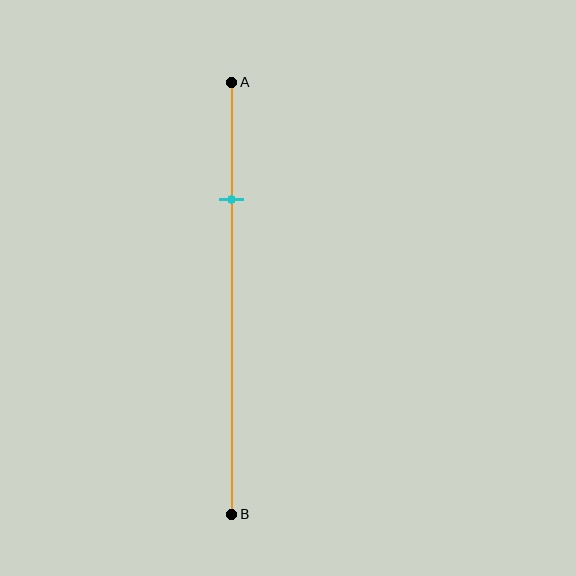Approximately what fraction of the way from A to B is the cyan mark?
The cyan mark is approximately 25% of the way from A to B.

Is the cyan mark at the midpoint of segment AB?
No, the mark is at about 25% from A, not at the 50% midpoint.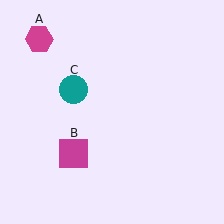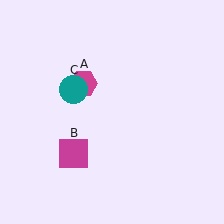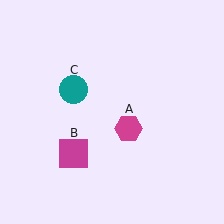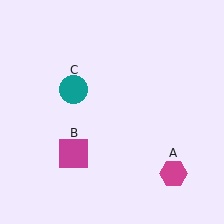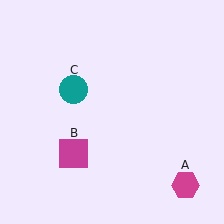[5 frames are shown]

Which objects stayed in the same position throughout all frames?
Magenta square (object B) and teal circle (object C) remained stationary.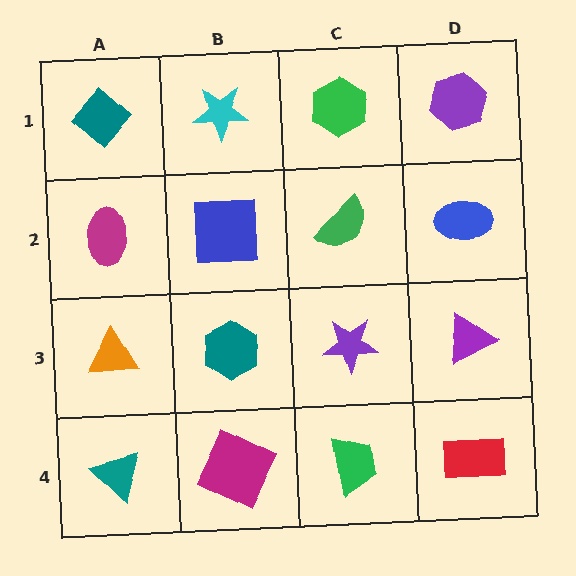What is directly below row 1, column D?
A blue ellipse.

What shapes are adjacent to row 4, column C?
A purple star (row 3, column C), a magenta square (row 4, column B), a red rectangle (row 4, column D).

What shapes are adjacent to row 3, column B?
A blue square (row 2, column B), a magenta square (row 4, column B), an orange triangle (row 3, column A), a purple star (row 3, column C).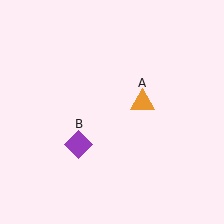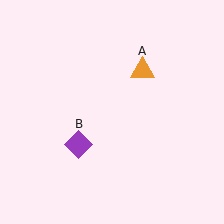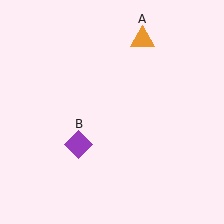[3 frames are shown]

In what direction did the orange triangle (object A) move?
The orange triangle (object A) moved up.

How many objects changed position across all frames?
1 object changed position: orange triangle (object A).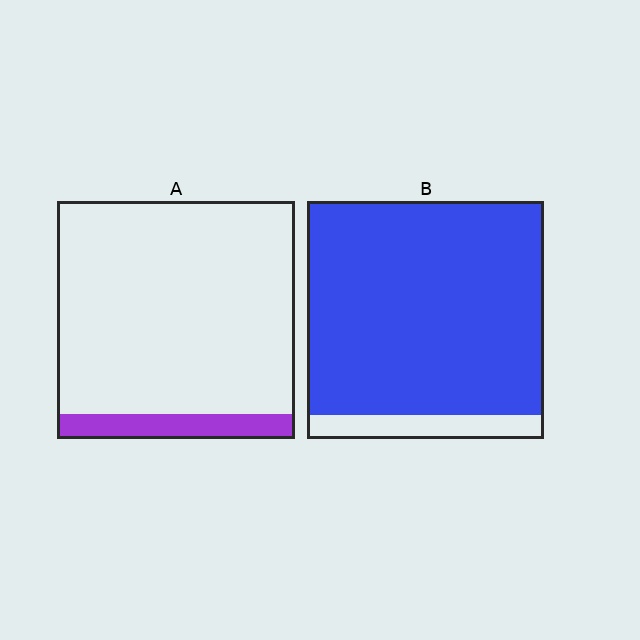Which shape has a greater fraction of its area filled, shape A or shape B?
Shape B.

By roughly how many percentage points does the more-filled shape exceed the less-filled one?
By roughly 80 percentage points (B over A).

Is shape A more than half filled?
No.